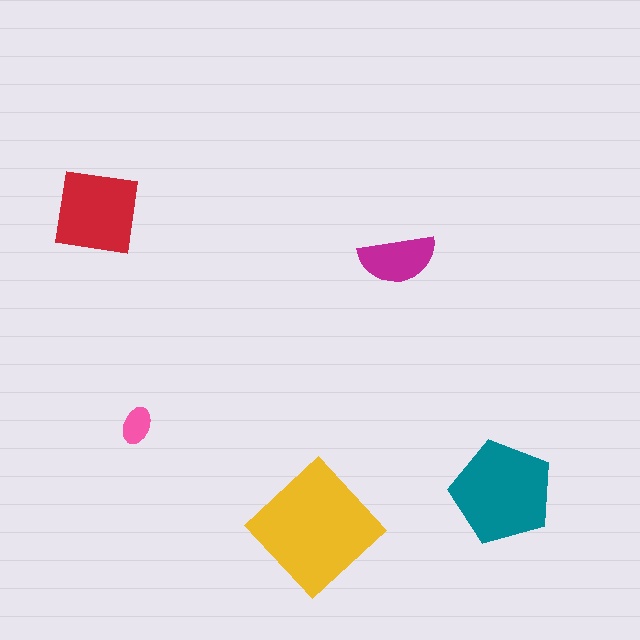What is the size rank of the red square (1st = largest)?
3rd.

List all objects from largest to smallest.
The yellow diamond, the teal pentagon, the red square, the magenta semicircle, the pink ellipse.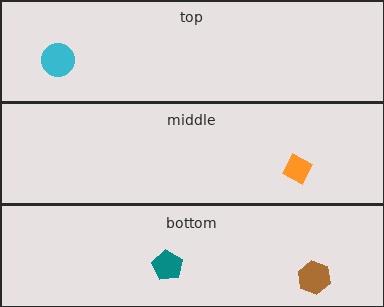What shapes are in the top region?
The cyan circle.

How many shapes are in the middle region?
1.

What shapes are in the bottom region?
The teal pentagon, the brown hexagon.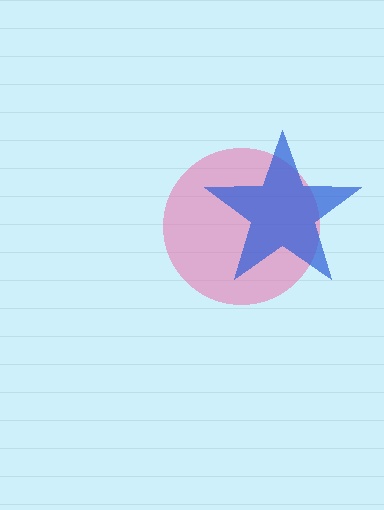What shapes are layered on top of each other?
The layered shapes are: a pink circle, a blue star.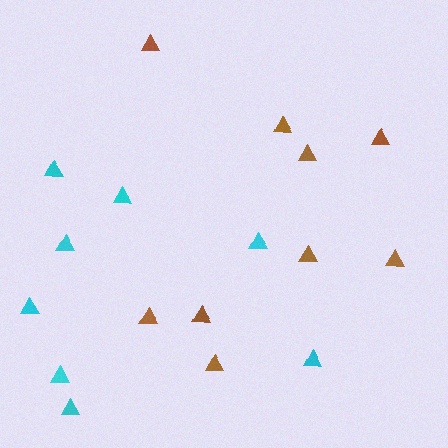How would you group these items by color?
There are 2 groups: one group of brown triangles (9) and one group of cyan triangles (8).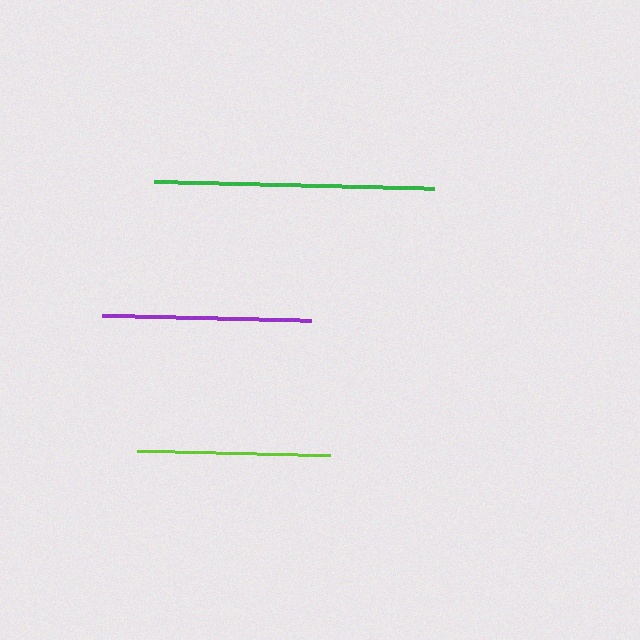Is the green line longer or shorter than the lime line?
The green line is longer than the lime line.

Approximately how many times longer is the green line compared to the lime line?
The green line is approximately 1.5 times the length of the lime line.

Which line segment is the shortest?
The lime line is the shortest at approximately 193 pixels.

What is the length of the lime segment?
The lime segment is approximately 193 pixels long.